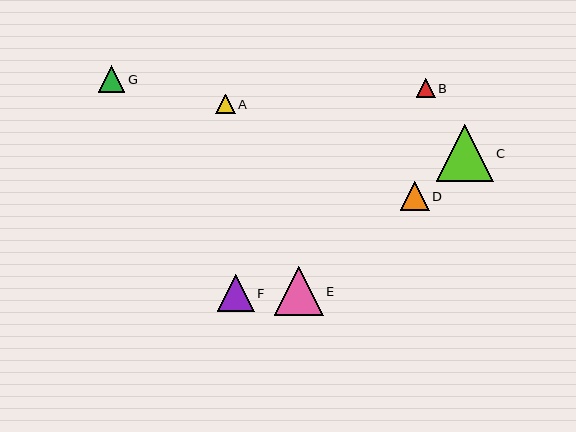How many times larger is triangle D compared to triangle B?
Triangle D is approximately 1.5 times the size of triangle B.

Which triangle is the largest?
Triangle C is the largest with a size of approximately 57 pixels.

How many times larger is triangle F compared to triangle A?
Triangle F is approximately 1.9 times the size of triangle A.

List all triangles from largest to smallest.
From largest to smallest: C, E, F, D, G, A, B.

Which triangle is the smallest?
Triangle B is the smallest with a size of approximately 19 pixels.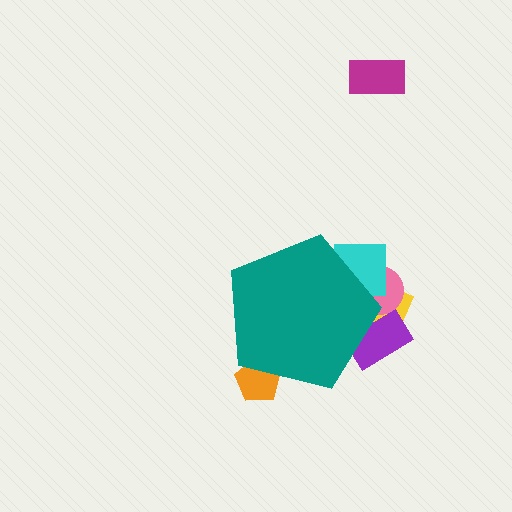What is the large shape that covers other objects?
A teal pentagon.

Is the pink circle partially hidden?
Yes, the pink circle is partially hidden behind the teal pentagon.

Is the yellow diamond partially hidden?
Yes, the yellow diamond is partially hidden behind the teal pentagon.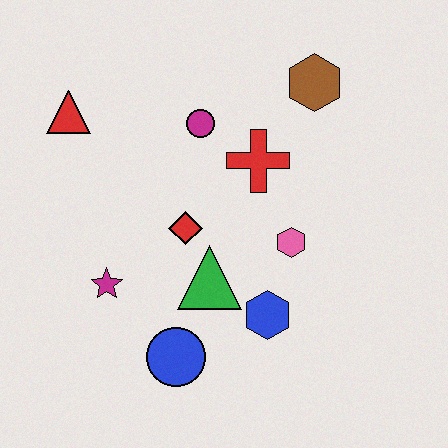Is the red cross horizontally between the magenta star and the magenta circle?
No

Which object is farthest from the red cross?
The blue circle is farthest from the red cross.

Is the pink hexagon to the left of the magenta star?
No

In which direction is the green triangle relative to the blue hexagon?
The green triangle is to the left of the blue hexagon.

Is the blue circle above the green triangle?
No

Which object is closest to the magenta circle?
The red cross is closest to the magenta circle.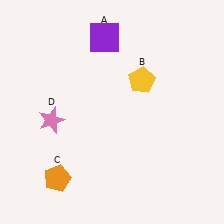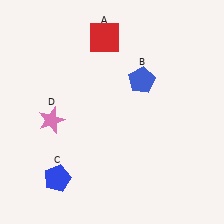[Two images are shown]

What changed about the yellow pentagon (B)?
In Image 1, B is yellow. In Image 2, it changed to blue.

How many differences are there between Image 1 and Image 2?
There are 3 differences between the two images.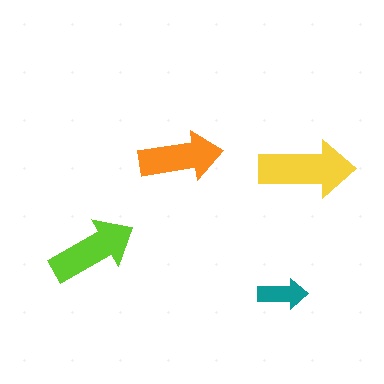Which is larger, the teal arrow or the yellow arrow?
The yellow one.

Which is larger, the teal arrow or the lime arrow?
The lime one.